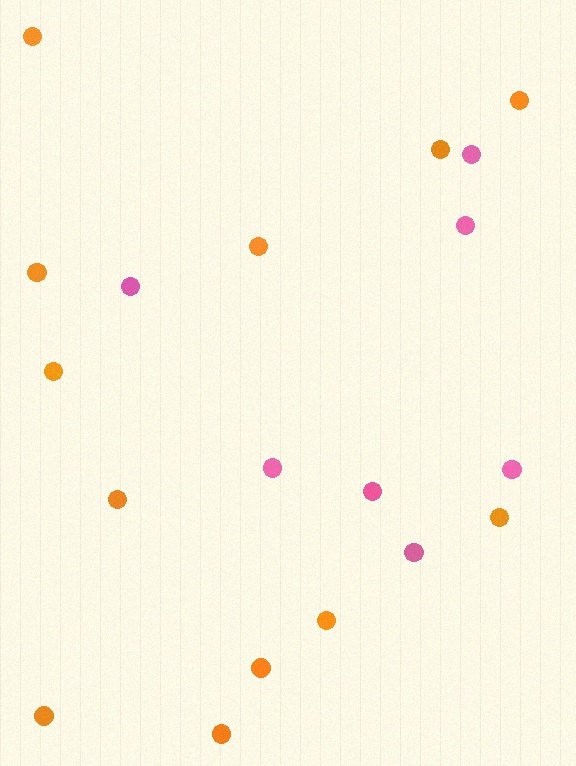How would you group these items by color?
There are 2 groups: one group of orange circles (12) and one group of pink circles (7).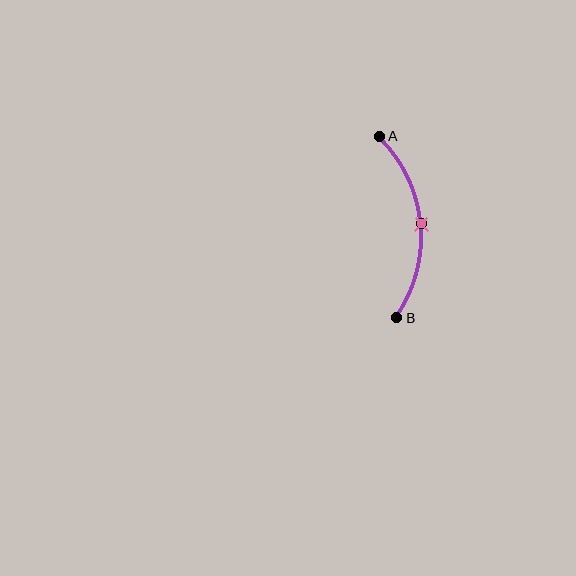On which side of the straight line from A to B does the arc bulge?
The arc bulges to the right of the straight line connecting A and B.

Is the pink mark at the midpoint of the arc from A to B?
Yes. The pink mark lies on the arc at equal arc-length from both A and B — it is the arc midpoint.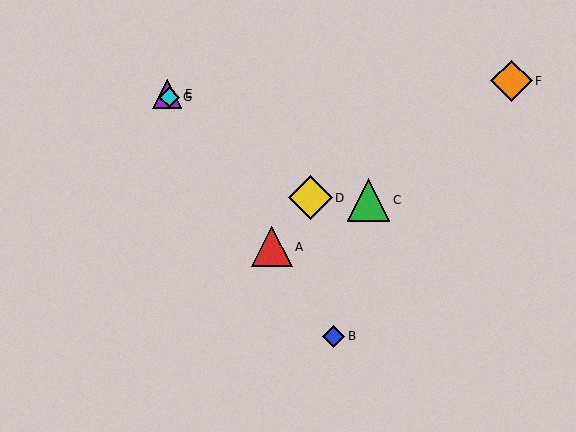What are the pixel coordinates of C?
Object C is at (368, 200).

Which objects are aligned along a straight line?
Objects A, B, E, G are aligned along a straight line.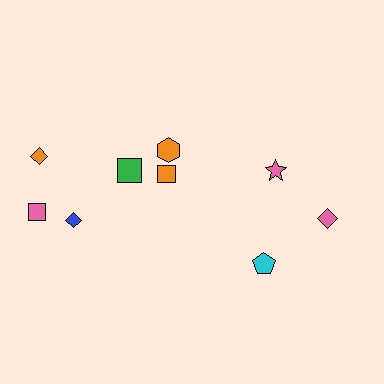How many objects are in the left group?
There are 6 objects.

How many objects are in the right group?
There are 3 objects.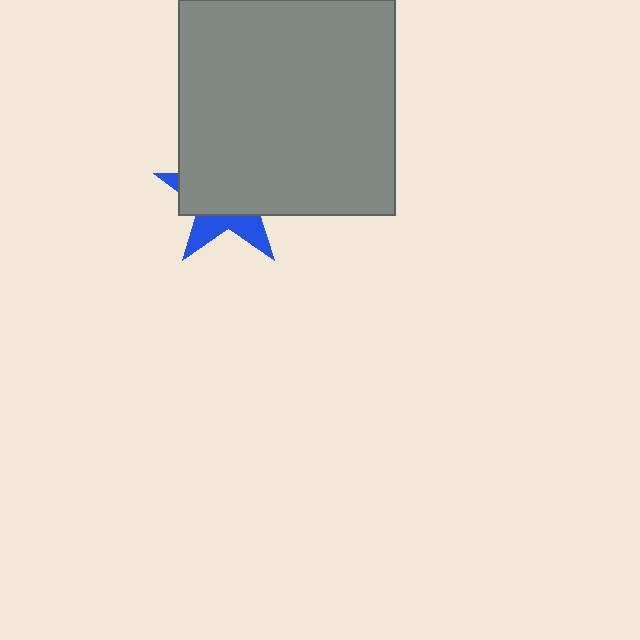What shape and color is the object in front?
The object in front is a gray square.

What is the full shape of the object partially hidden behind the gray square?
The partially hidden object is a blue star.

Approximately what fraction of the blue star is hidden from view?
Roughly 68% of the blue star is hidden behind the gray square.